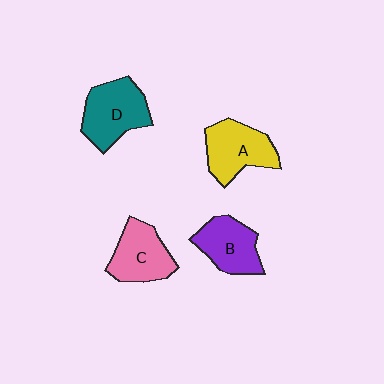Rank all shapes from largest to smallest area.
From largest to smallest: D (teal), A (yellow), C (pink), B (purple).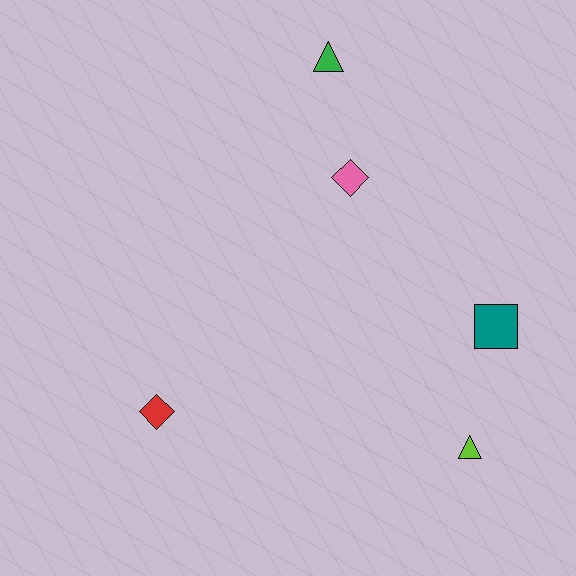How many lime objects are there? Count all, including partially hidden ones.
There is 1 lime object.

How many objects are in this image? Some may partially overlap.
There are 5 objects.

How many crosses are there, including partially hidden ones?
There are no crosses.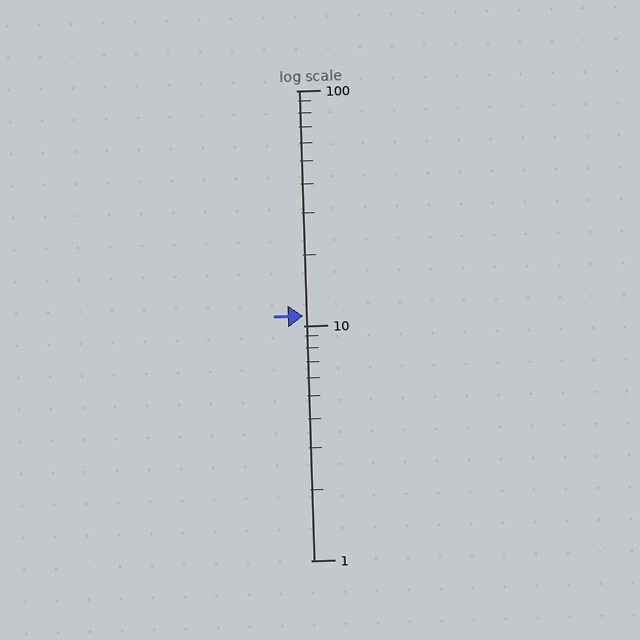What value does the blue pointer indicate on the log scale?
The pointer indicates approximately 11.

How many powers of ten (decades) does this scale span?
The scale spans 2 decades, from 1 to 100.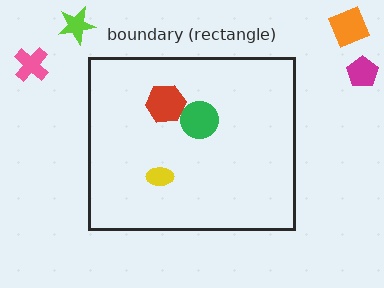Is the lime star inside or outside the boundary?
Outside.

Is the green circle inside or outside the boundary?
Inside.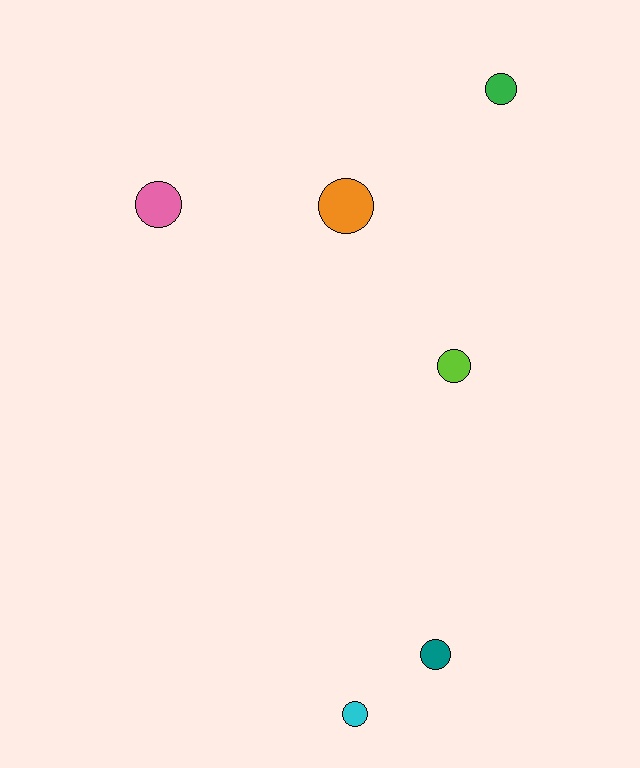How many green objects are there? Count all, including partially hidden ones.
There is 1 green object.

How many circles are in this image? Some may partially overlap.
There are 6 circles.